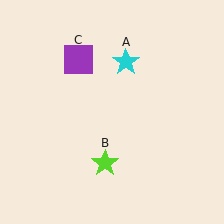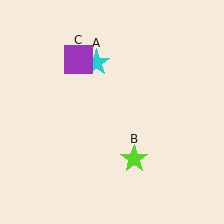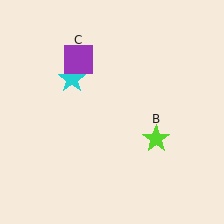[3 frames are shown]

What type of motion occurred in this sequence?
The cyan star (object A), lime star (object B) rotated counterclockwise around the center of the scene.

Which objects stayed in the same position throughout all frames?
Purple square (object C) remained stationary.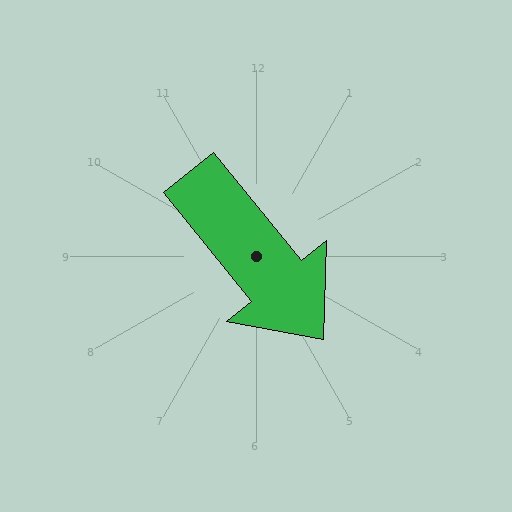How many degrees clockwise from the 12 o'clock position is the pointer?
Approximately 141 degrees.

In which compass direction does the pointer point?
Southeast.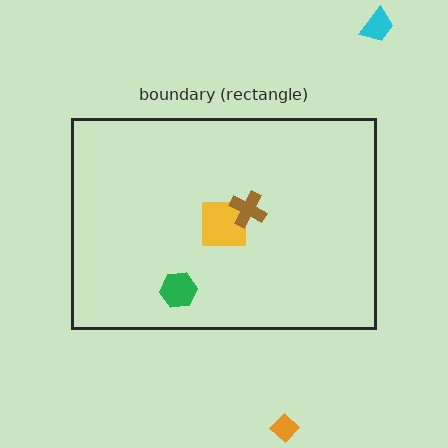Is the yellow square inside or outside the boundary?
Inside.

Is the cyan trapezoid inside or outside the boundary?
Outside.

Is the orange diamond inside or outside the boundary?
Outside.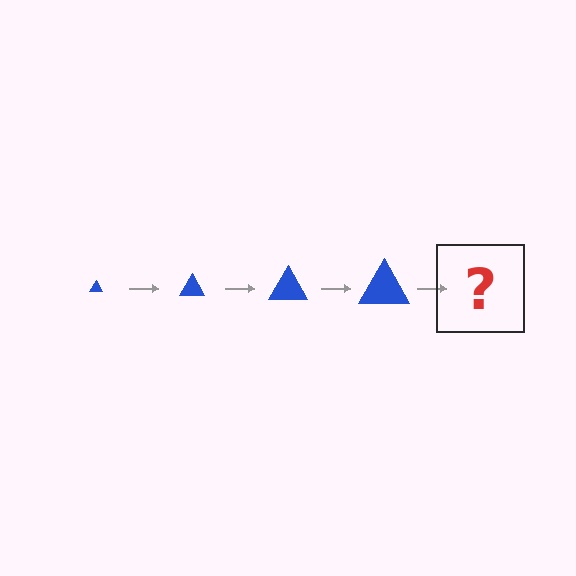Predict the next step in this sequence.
The next step is a blue triangle, larger than the previous one.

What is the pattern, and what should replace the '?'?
The pattern is that the triangle gets progressively larger each step. The '?' should be a blue triangle, larger than the previous one.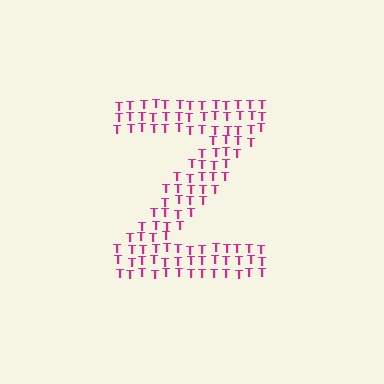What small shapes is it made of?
It is made of small letter T's.